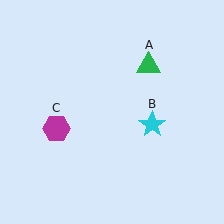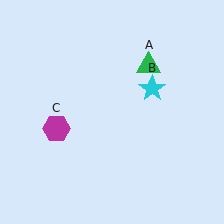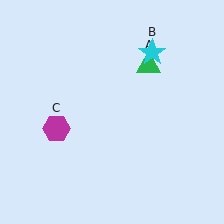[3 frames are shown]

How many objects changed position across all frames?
1 object changed position: cyan star (object B).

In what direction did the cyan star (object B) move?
The cyan star (object B) moved up.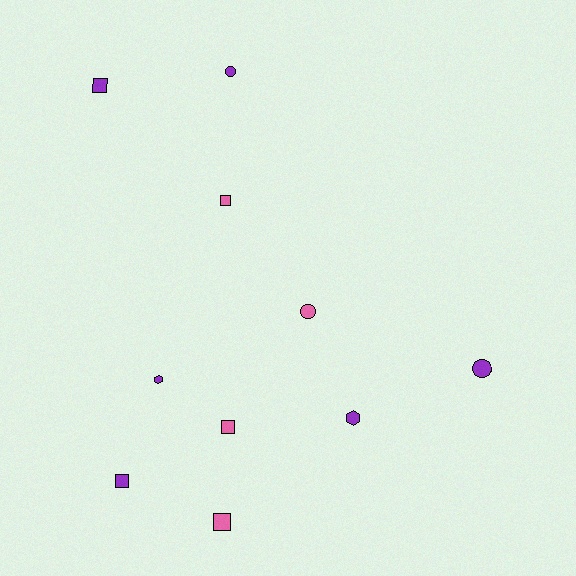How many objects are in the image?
There are 10 objects.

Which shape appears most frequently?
Square, with 5 objects.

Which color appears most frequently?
Purple, with 6 objects.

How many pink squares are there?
There are 3 pink squares.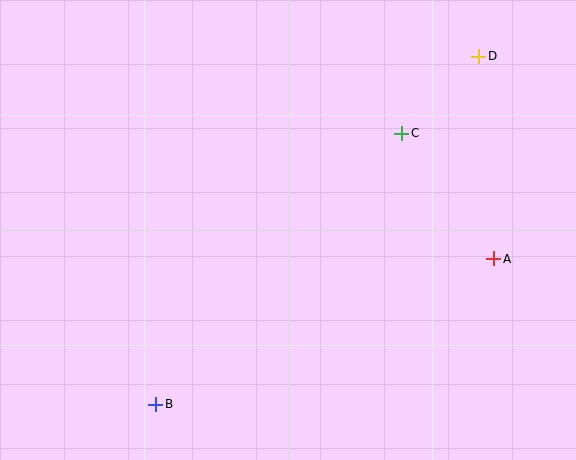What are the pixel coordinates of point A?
Point A is at (494, 259).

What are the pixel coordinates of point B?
Point B is at (156, 404).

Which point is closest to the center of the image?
Point C at (402, 133) is closest to the center.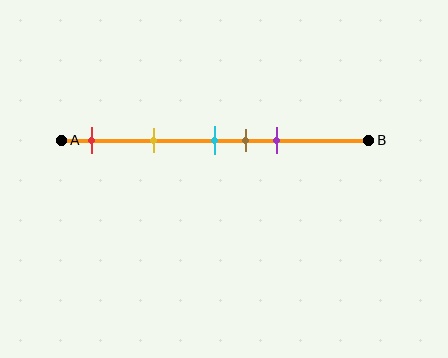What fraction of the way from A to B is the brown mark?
The brown mark is approximately 60% (0.6) of the way from A to B.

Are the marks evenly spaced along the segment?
No, the marks are not evenly spaced.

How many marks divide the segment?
There are 5 marks dividing the segment.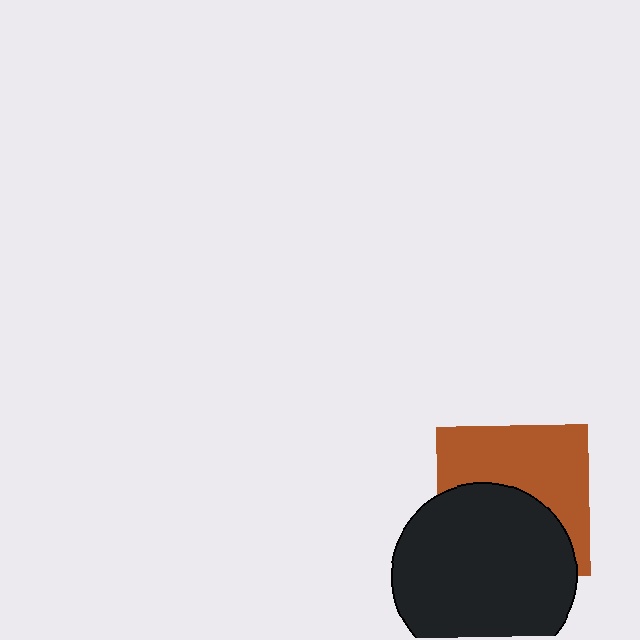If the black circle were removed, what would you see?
You would see the complete brown square.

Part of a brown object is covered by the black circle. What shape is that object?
It is a square.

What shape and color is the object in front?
The object in front is a black circle.